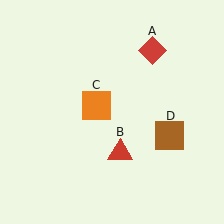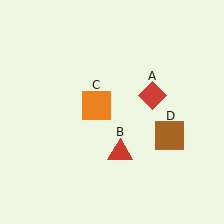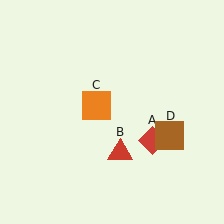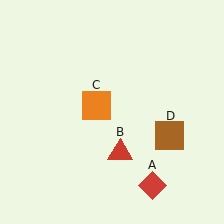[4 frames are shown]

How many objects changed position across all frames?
1 object changed position: red diamond (object A).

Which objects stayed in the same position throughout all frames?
Red triangle (object B) and orange square (object C) and brown square (object D) remained stationary.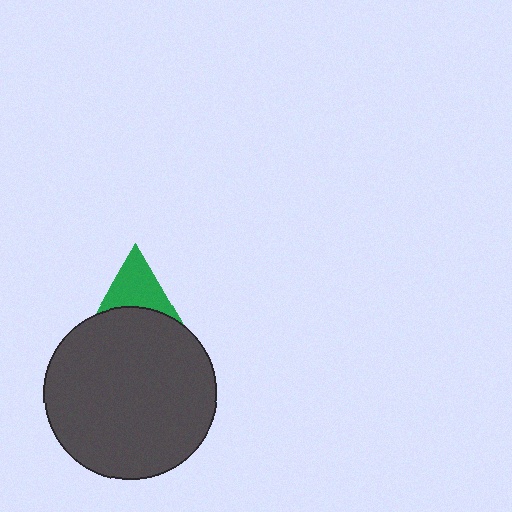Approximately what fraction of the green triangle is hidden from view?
Roughly 65% of the green triangle is hidden behind the dark gray circle.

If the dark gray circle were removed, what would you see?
You would see the complete green triangle.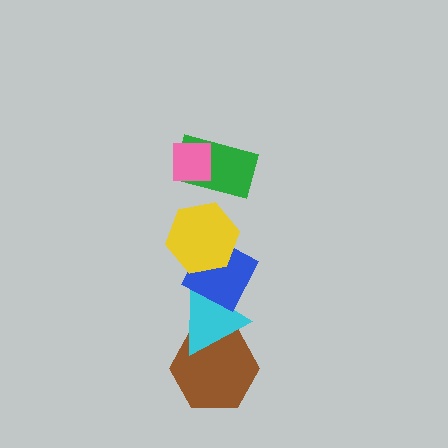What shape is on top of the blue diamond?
The yellow hexagon is on top of the blue diamond.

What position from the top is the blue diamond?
The blue diamond is 4th from the top.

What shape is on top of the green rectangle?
The pink square is on top of the green rectangle.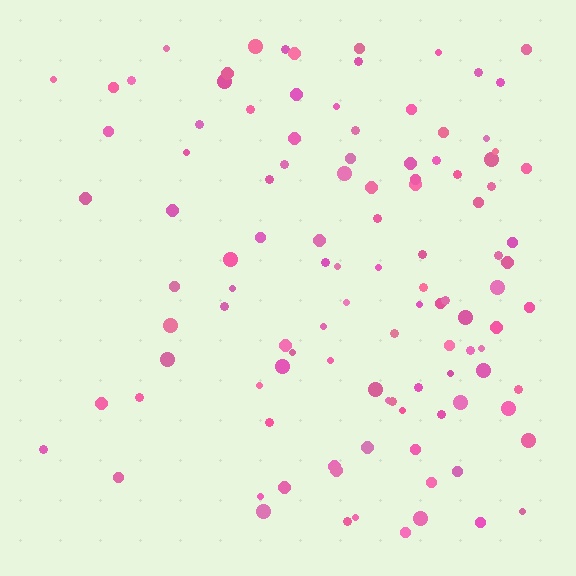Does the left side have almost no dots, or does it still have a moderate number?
Still a moderate number, just noticeably fewer than the right.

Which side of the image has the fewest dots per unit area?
The left.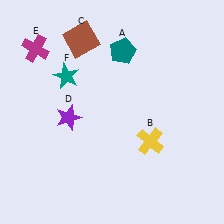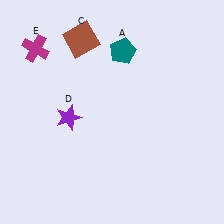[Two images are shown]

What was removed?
The teal star (F), the yellow cross (B) were removed in Image 2.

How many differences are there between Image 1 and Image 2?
There are 2 differences between the two images.